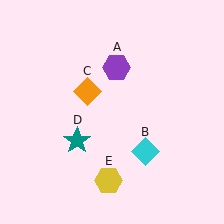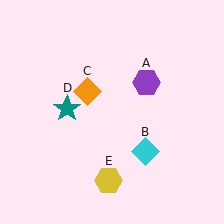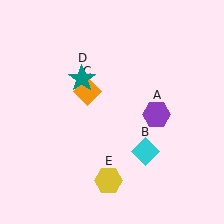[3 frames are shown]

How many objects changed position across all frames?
2 objects changed position: purple hexagon (object A), teal star (object D).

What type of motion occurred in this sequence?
The purple hexagon (object A), teal star (object D) rotated clockwise around the center of the scene.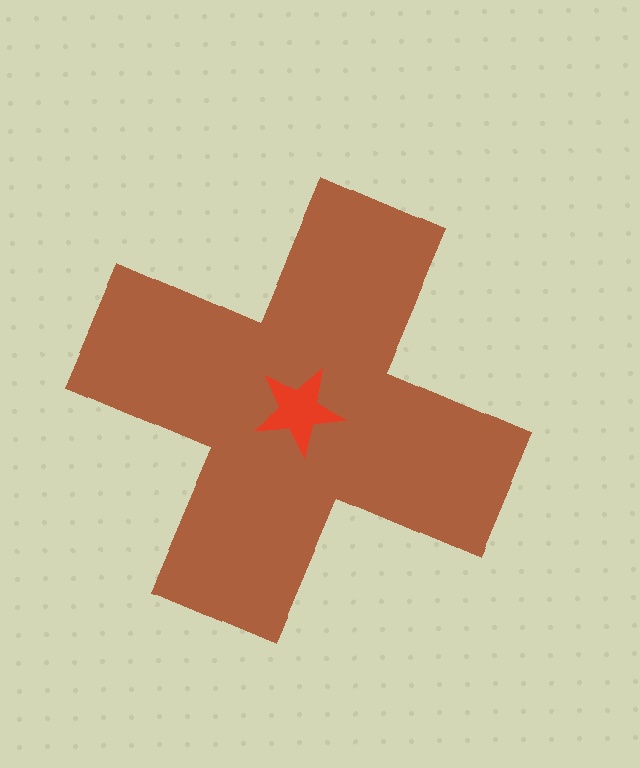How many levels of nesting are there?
2.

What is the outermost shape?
The brown cross.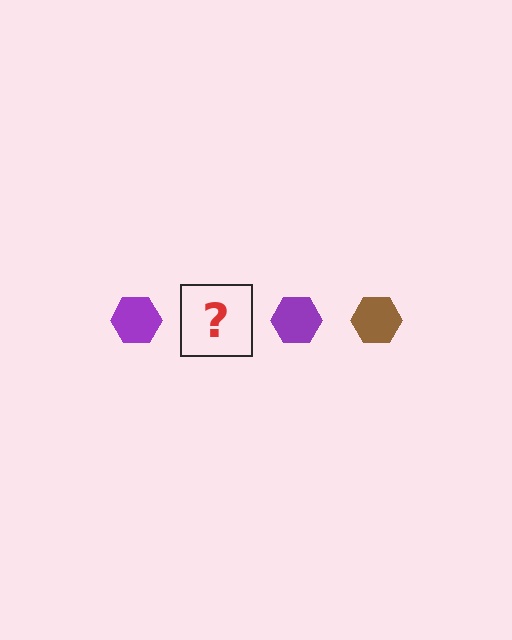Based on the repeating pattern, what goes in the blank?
The blank should be a brown hexagon.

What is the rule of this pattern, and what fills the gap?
The rule is that the pattern cycles through purple, brown hexagons. The gap should be filled with a brown hexagon.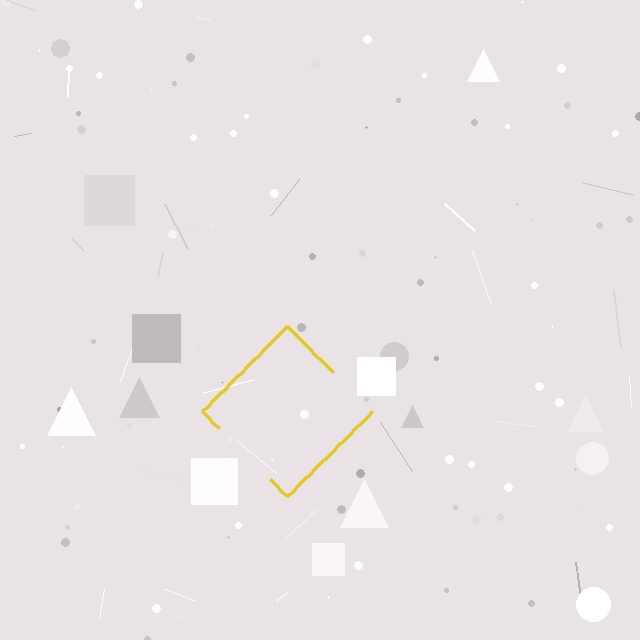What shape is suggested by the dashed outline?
The dashed outline suggests a diamond.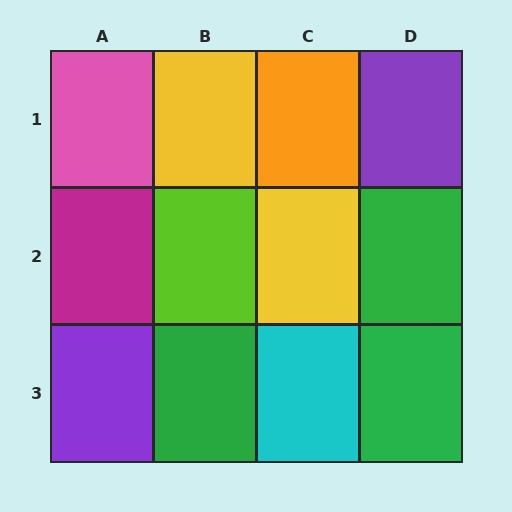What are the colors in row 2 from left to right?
Magenta, lime, yellow, green.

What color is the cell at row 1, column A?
Pink.